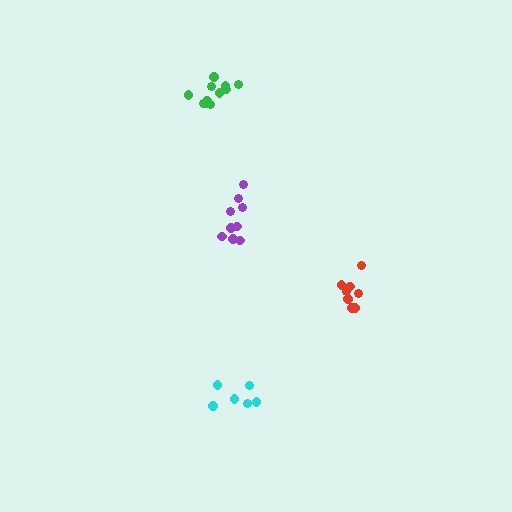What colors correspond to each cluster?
The clusters are colored: purple, green, red, cyan.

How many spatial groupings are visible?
There are 4 spatial groupings.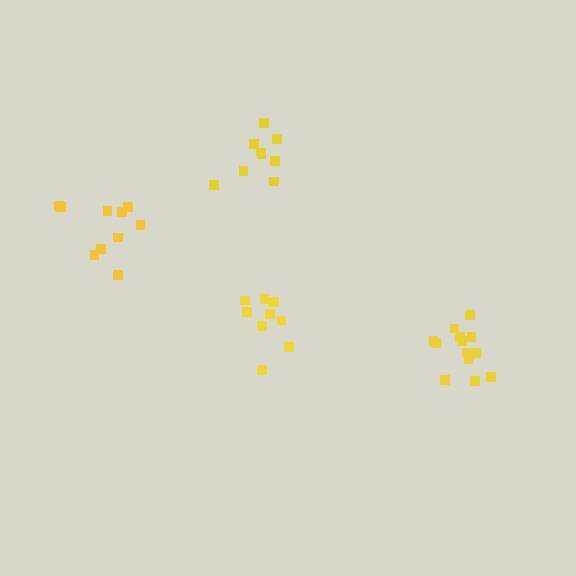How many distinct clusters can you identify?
There are 4 distinct clusters.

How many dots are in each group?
Group 1: 9 dots, Group 2: 9 dots, Group 3: 13 dots, Group 4: 10 dots (41 total).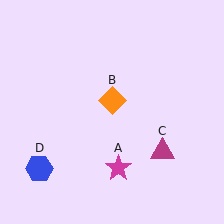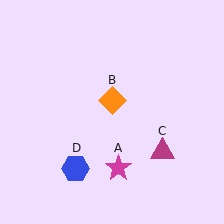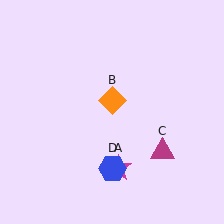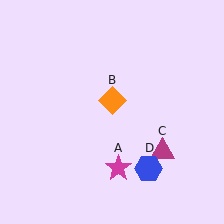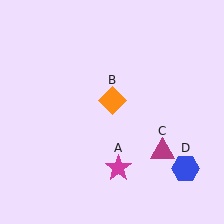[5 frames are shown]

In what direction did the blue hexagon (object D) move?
The blue hexagon (object D) moved right.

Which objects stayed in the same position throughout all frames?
Magenta star (object A) and orange diamond (object B) and magenta triangle (object C) remained stationary.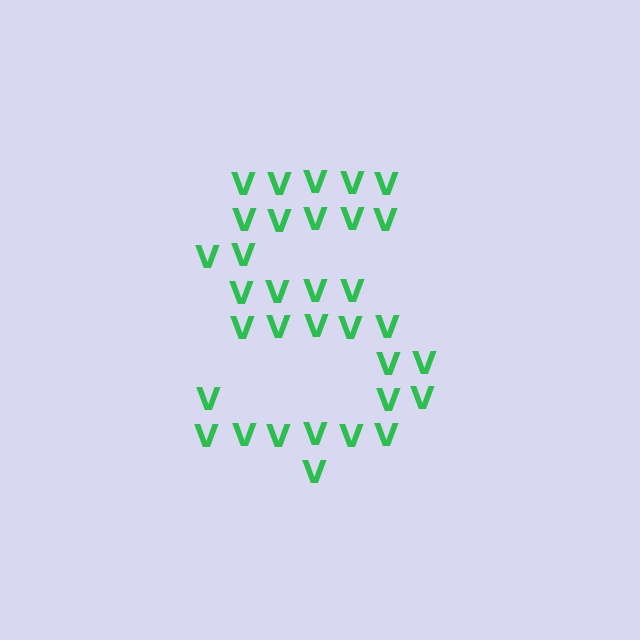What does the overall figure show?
The overall figure shows the letter S.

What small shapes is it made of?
It is made of small letter V's.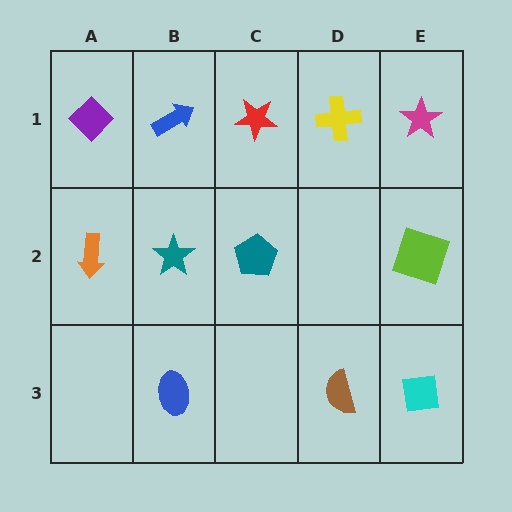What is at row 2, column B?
A teal star.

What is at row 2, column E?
A lime square.